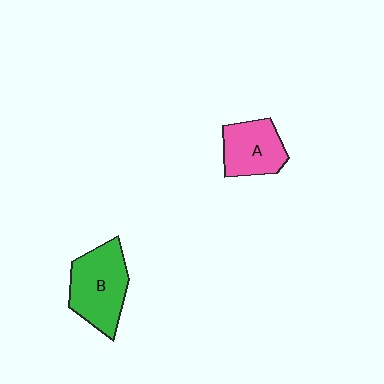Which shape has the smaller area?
Shape A (pink).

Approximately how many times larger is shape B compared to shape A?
Approximately 1.3 times.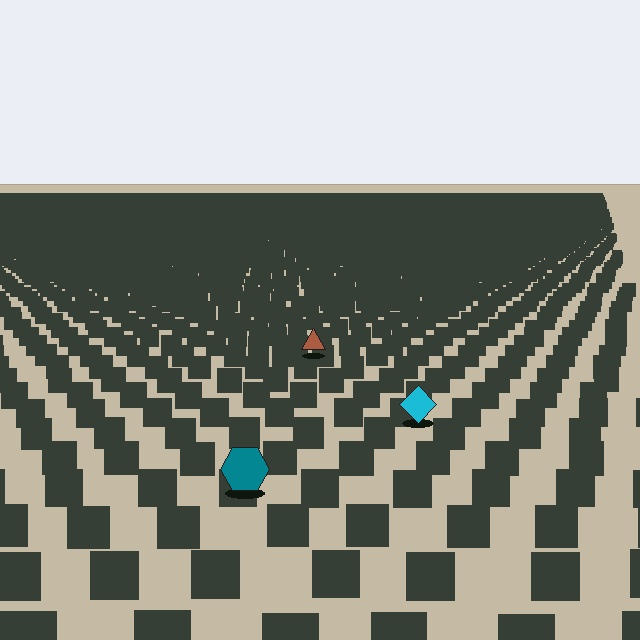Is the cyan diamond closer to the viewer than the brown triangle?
Yes. The cyan diamond is closer — you can tell from the texture gradient: the ground texture is coarser near it.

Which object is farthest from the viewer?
The brown triangle is farthest from the viewer. It appears smaller and the ground texture around it is denser.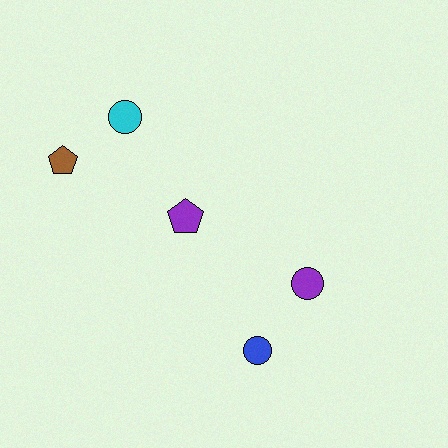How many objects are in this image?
There are 5 objects.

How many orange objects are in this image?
There are no orange objects.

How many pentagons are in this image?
There are 2 pentagons.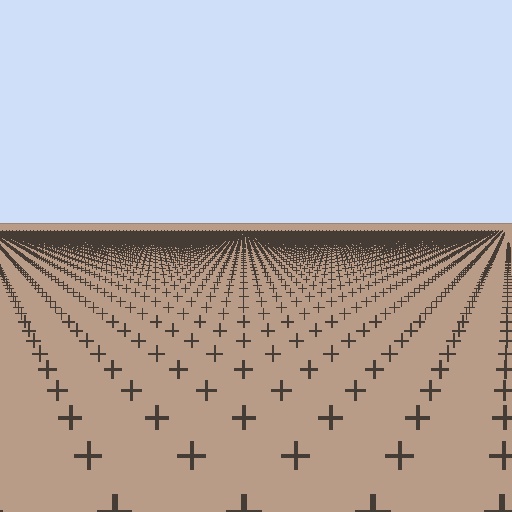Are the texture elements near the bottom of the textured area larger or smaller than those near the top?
Larger. Near the bottom, elements are closer to the viewer and appear at a bigger on-screen size.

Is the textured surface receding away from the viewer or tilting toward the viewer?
The surface is receding away from the viewer. Texture elements get smaller and denser toward the top.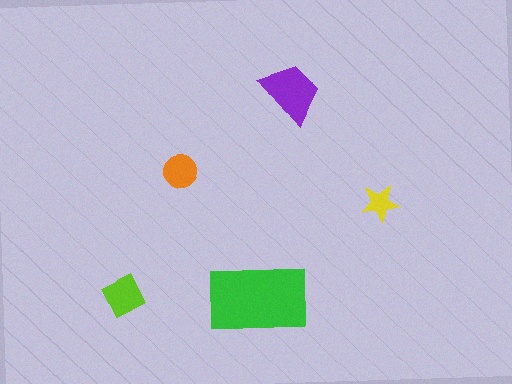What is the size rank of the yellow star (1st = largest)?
5th.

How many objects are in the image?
There are 5 objects in the image.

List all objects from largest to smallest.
The green rectangle, the purple trapezoid, the lime square, the orange circle, the yellow star.